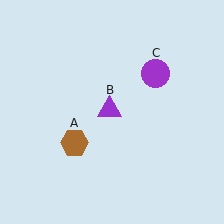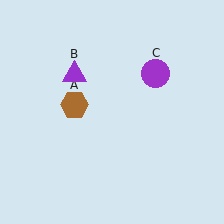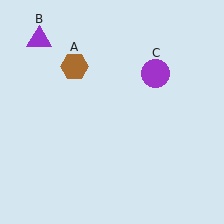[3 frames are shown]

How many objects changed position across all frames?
2 objects changed position: brown hexagon (object A), purple triangle (object B).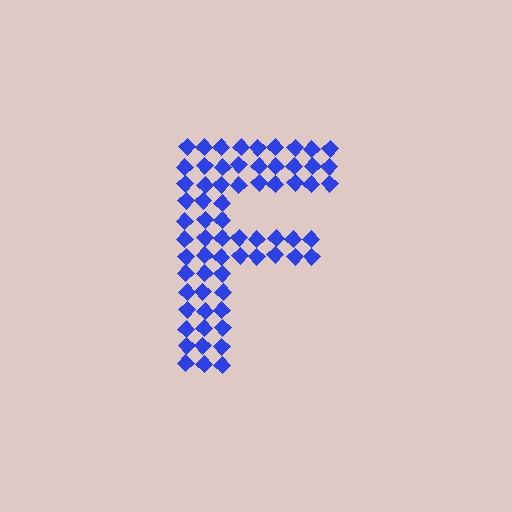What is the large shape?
The large shape is the letter F.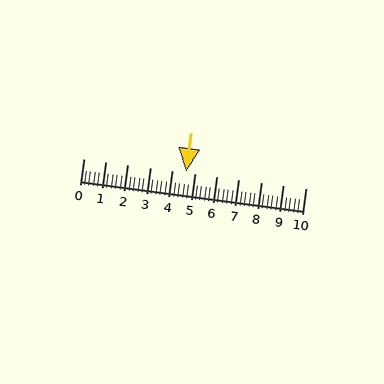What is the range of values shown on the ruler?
The ruler shows values from 0 to 10.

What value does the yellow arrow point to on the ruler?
The yellow arrow points to approximately 4.6.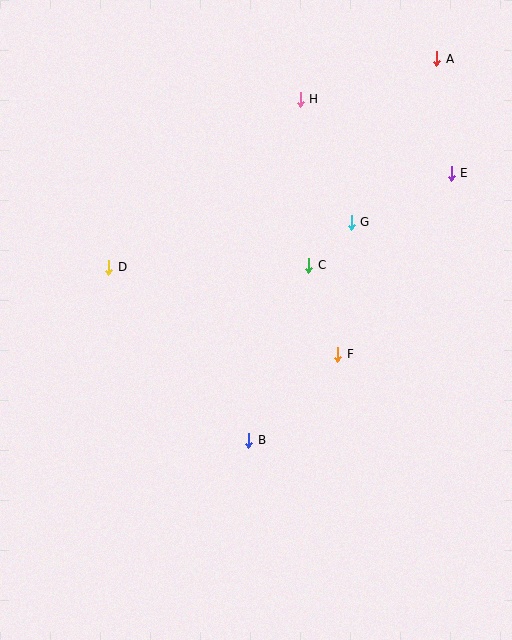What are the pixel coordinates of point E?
Point E is at (451, 173).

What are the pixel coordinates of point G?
Point G is at (351, 222).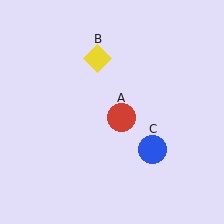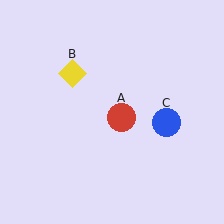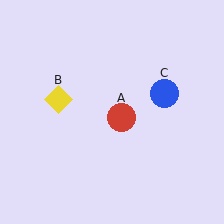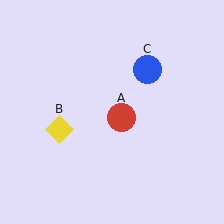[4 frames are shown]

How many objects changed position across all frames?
2 objects changed position: yellow diamond (object B), blue circle (object C).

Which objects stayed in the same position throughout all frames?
Red circle (object A) remained stationary.